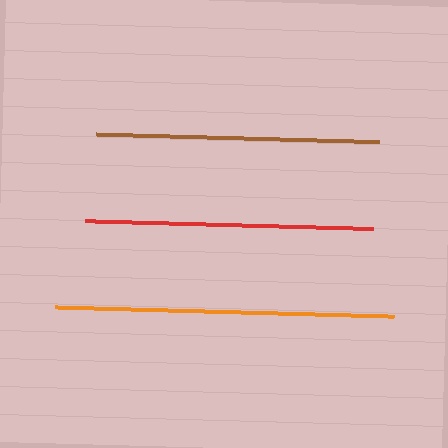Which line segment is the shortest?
The brown line is the shortest at approximately 283 pixels.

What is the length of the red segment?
The red segment is approximately 287 pixels long.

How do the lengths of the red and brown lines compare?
The red and brown lines are approximately the same length.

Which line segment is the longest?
The orange line is the longest at approximately 339 pixels.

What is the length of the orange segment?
The orange segment is approximately 339 pixels long.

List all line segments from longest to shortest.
From longest to shortest: orange, red, brown.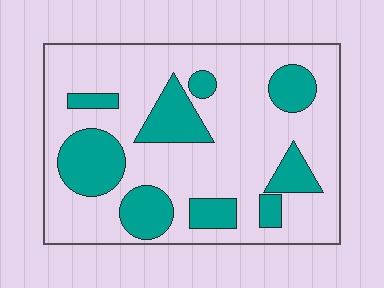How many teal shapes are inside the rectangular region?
9.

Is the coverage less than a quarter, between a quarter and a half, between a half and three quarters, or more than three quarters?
Between a quarter and a half.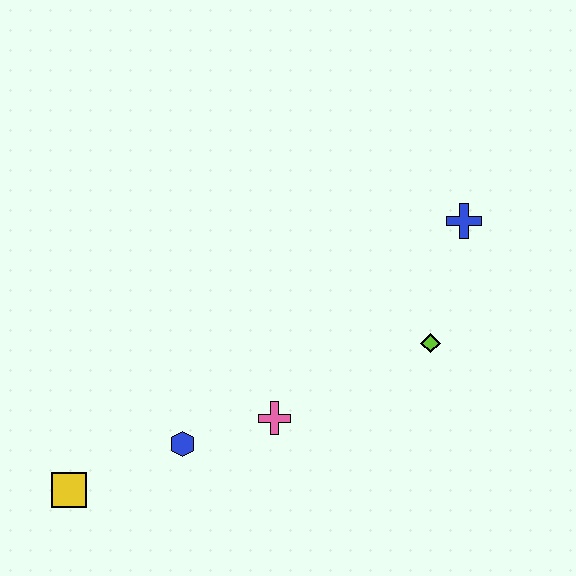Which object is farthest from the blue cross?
The yellow square is farthest from the blue cross.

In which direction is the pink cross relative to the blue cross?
The pink cross is below the blue cross.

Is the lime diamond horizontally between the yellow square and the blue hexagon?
No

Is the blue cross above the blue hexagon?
Yes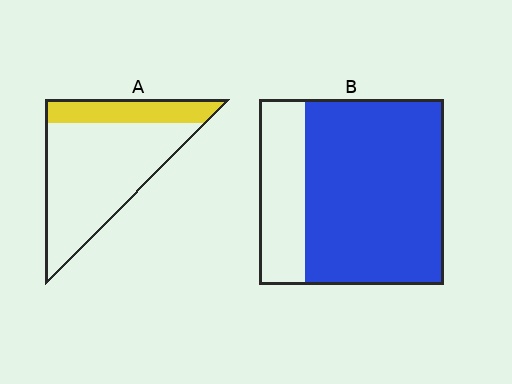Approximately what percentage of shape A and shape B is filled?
A is approximately 25% and B is approximately 75%.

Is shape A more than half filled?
No.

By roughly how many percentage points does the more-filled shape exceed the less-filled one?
By roughly 50 percentage points (B over A).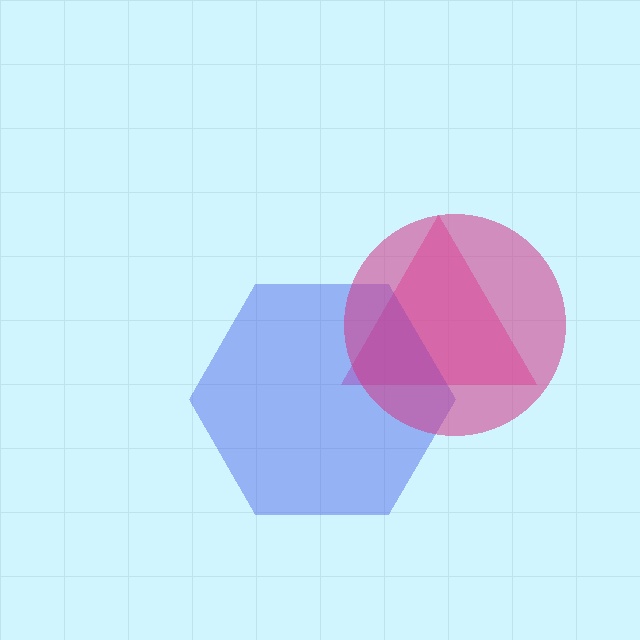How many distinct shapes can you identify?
There are 3 distinct shapes: a pink triangle, a blue hexagon, a magenta circle.